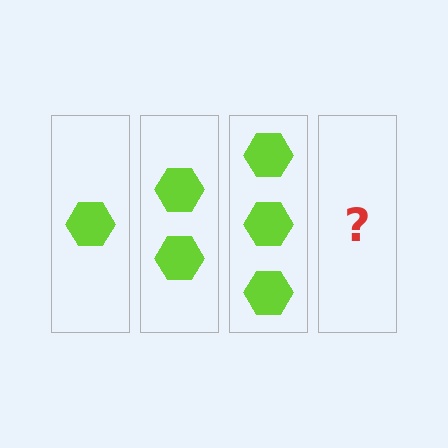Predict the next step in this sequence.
The next step is 4 hexagons.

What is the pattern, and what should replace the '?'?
The pattern is that each step adds one more hexagon. The '?' should be 4 hexagons.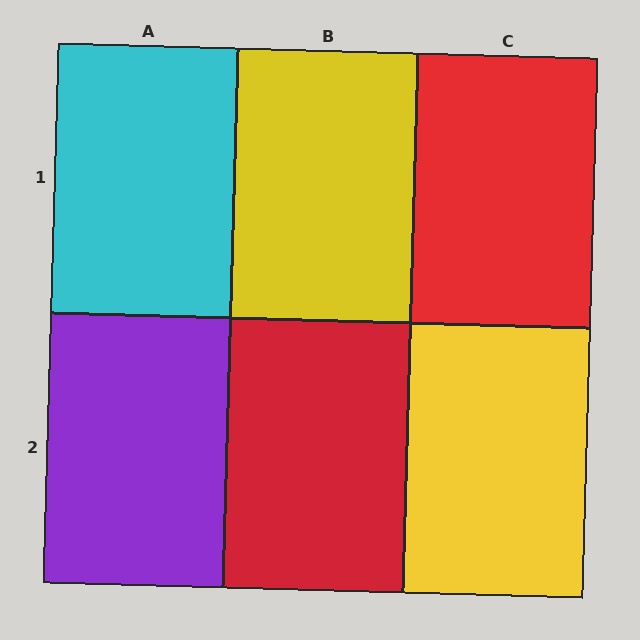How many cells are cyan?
1 cell is cyan.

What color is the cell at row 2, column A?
Purple.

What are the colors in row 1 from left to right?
Cyan, yellow, red.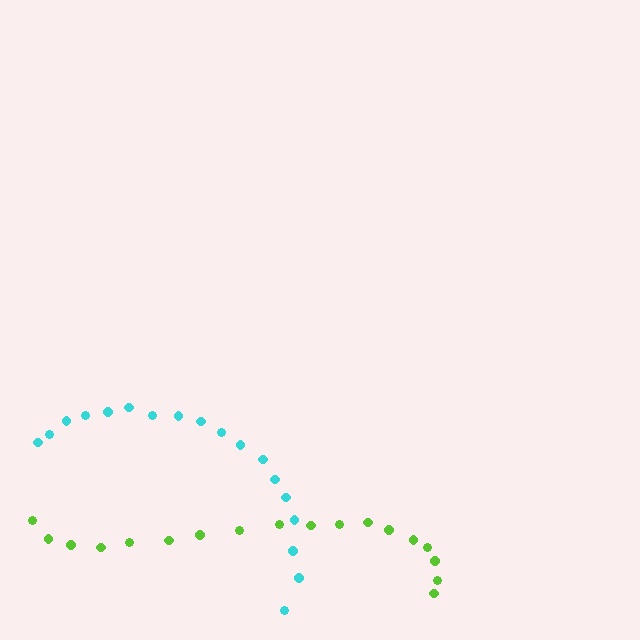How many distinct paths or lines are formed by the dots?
There are 2 distinct paths.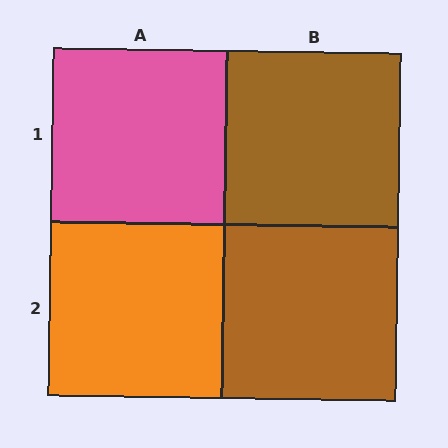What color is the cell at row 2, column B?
Brown.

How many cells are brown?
2 cells are brown.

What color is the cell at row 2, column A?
Orange.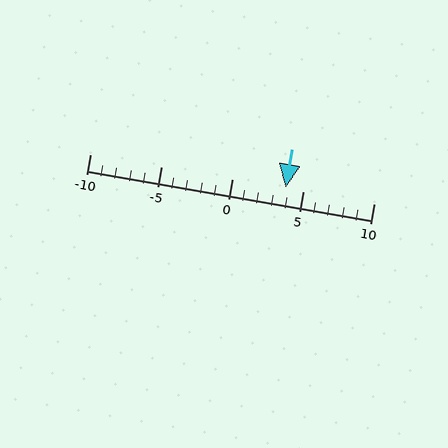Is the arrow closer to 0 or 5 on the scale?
The arrow is closer to 5.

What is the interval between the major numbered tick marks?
The major tick marks are spaced 5 units apart.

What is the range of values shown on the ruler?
The ruler shows values from -10 to 10.